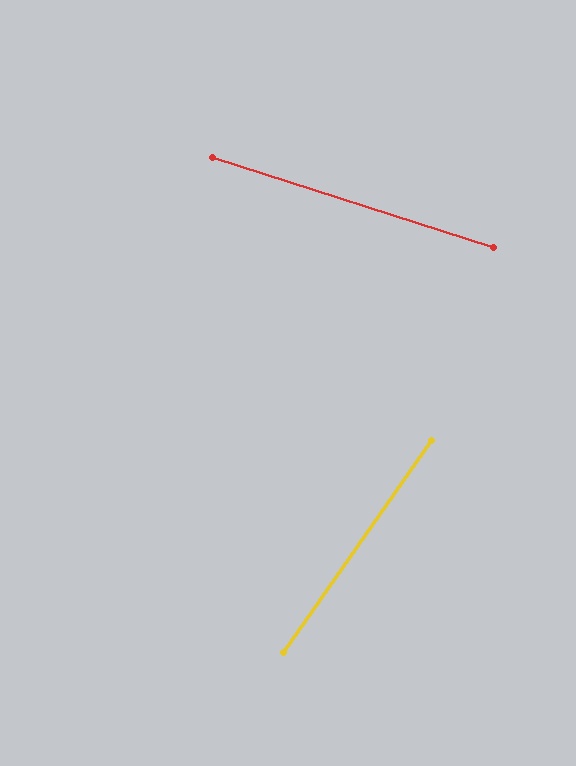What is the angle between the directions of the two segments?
Approximately 73 degrees.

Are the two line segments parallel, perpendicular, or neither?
Neither parallel nor perpendicular — they differ by about 73°.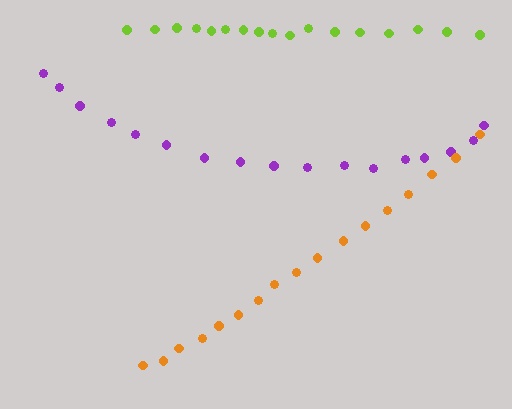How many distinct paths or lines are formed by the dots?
There are 3 distinct paths.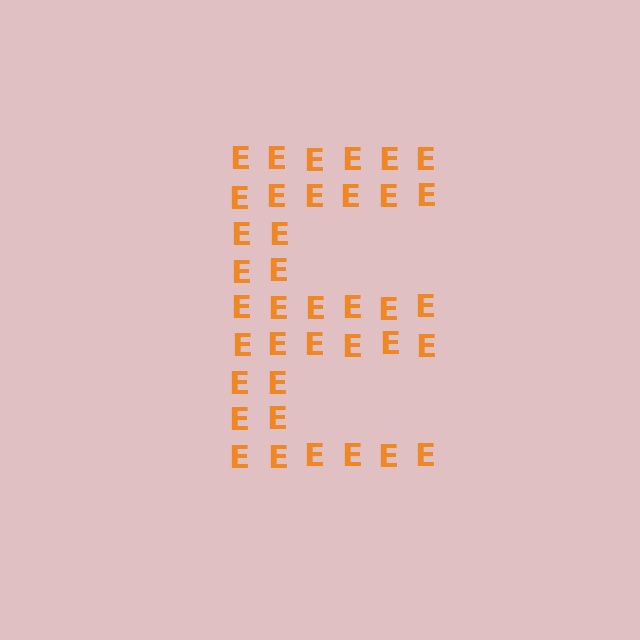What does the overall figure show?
The overall figure shows the letter E.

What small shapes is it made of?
It is made of small letter E's.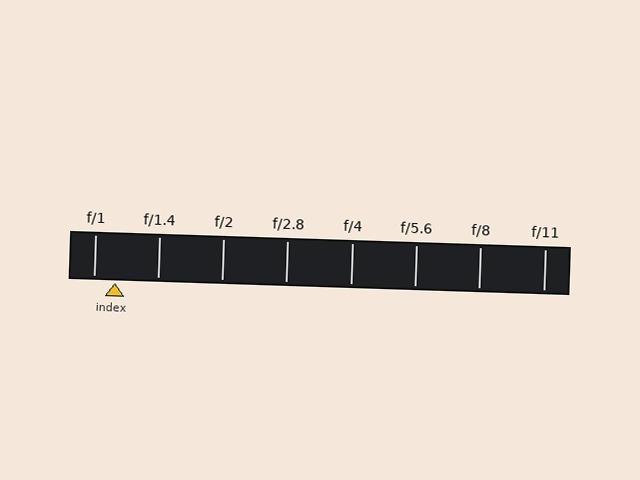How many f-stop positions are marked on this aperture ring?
There are 8 f-stop positions marked.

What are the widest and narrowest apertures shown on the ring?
The widest aperture shown is f/1 and the narrowest is f/11.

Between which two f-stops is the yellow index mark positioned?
The index mark is between f/1 and f/1.4.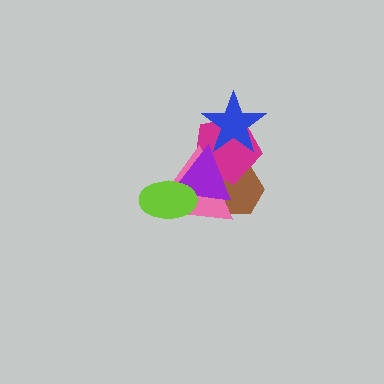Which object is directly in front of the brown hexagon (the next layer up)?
The magenta pentagon is directly in front of the brown hexagon.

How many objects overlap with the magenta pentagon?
4 objects overlap with the magenta pentagon.